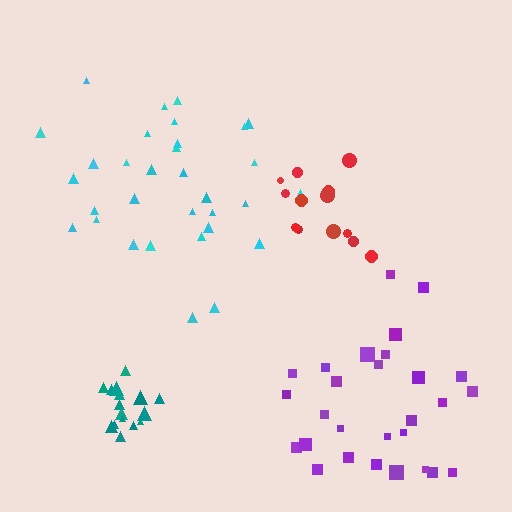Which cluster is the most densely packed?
Teal.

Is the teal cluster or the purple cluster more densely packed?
Teal.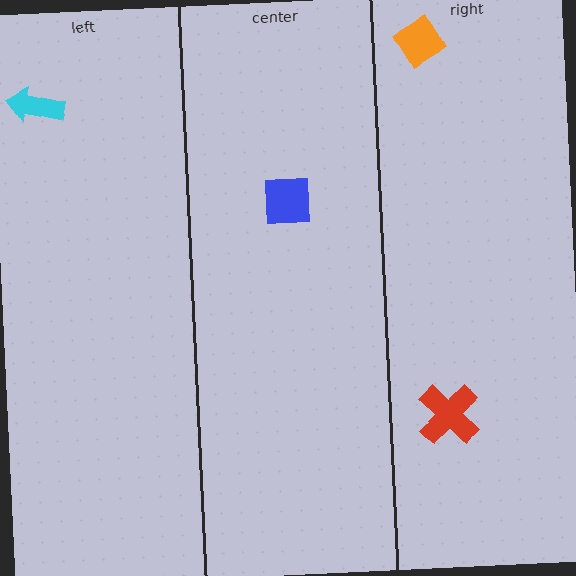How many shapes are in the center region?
1.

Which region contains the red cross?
The right region.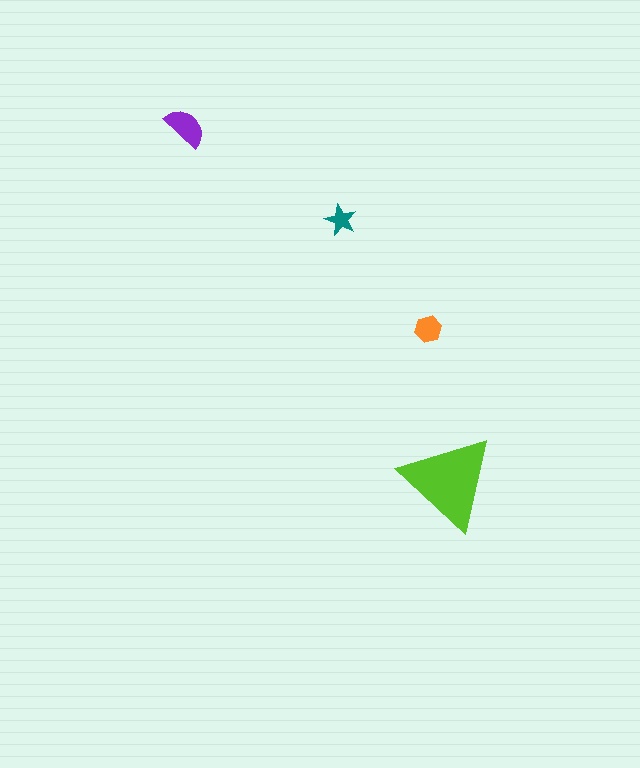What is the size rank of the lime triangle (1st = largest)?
1st.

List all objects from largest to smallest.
The lime triangle, the purple semicircle, the orange hexagon, the teal star.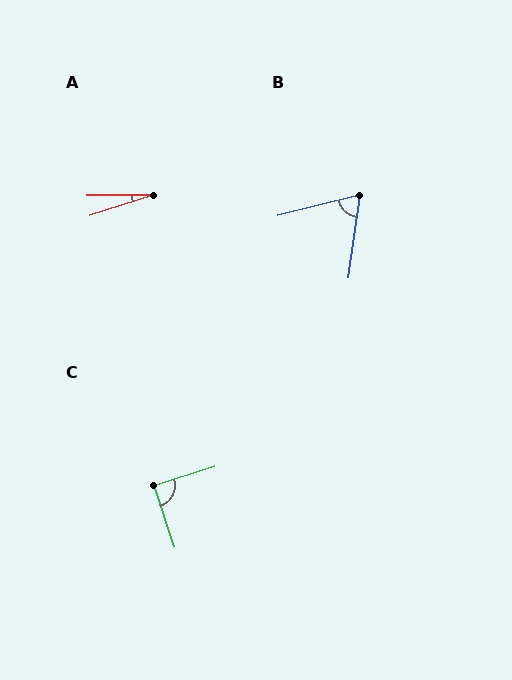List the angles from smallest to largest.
A (18°), B (68°), C (89°).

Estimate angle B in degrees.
Approximately 68 degrees.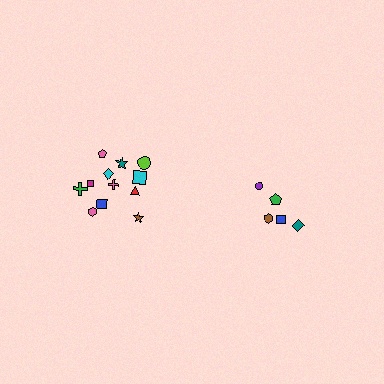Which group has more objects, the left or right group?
The left group.